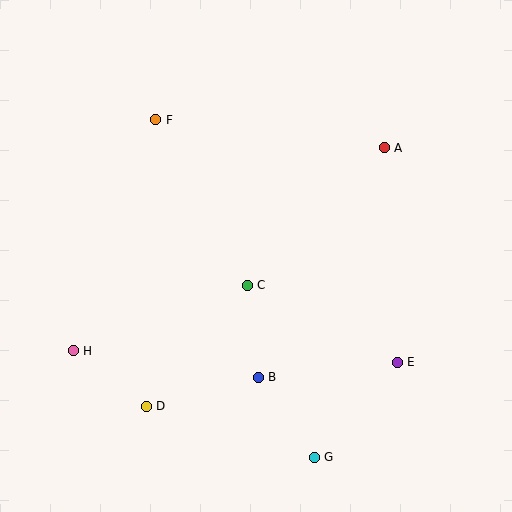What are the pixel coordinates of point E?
Point E is at (397, 362).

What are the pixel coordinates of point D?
Point D is at (146, 406).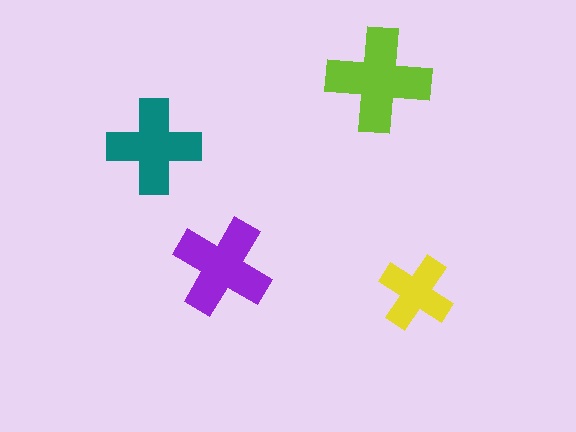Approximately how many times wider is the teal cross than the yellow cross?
About 1.5 times wider.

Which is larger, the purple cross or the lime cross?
The lime one.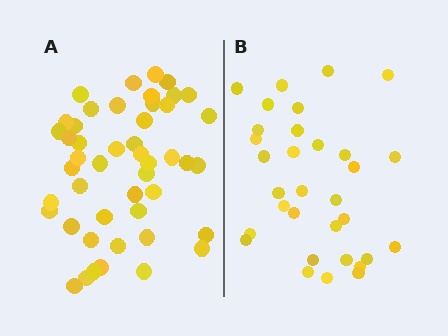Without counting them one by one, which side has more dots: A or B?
Region A (the left region) has more dots.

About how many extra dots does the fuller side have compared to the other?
Region A has approximately 15 more dots than region B.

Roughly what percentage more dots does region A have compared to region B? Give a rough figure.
About 45% more.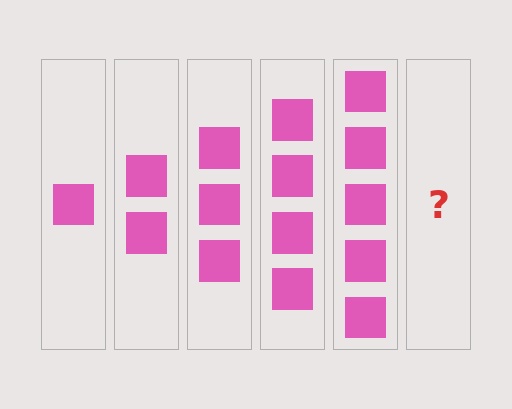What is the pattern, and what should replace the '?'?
The pattern is that each step adds one more square. The '?' should be 6 squares.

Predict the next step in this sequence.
The next step is 6 squares.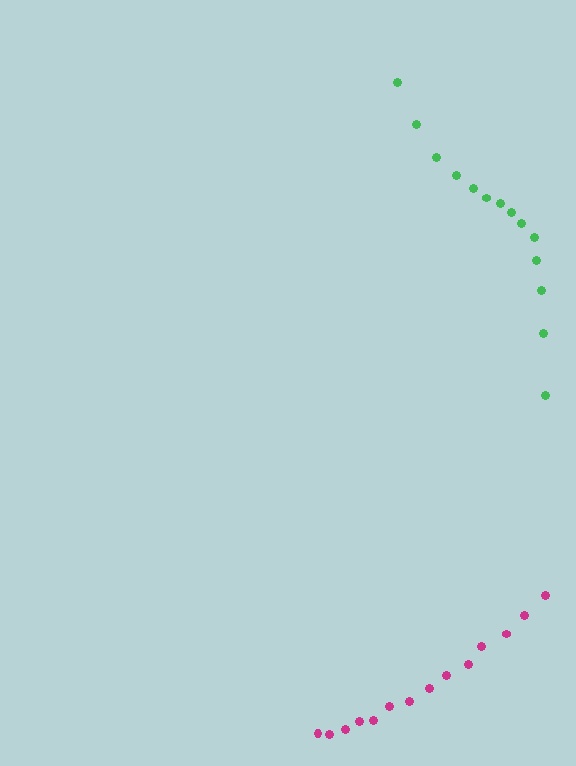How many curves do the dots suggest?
There are 2 distinct paths.